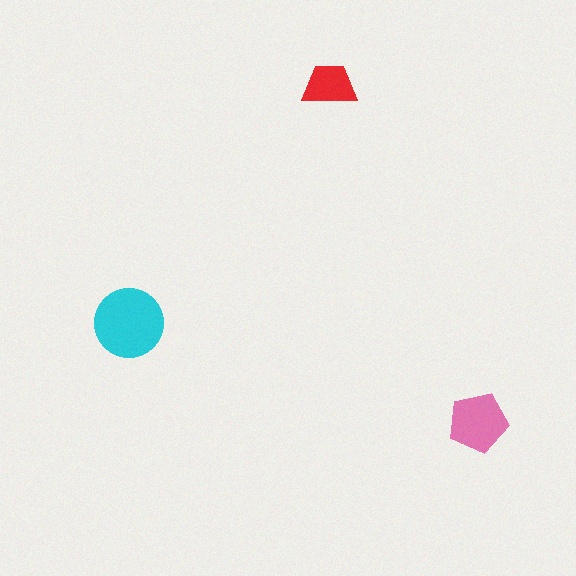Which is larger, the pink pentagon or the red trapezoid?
The pink pentagon.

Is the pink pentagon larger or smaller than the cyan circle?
Smaller.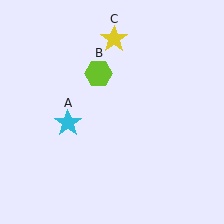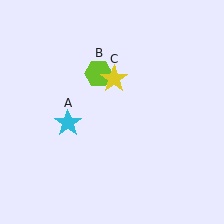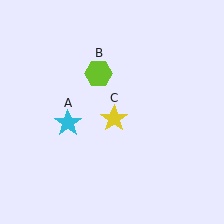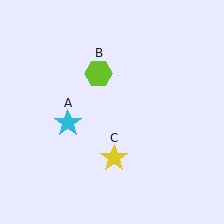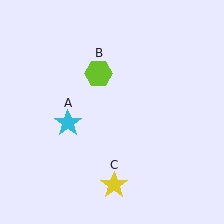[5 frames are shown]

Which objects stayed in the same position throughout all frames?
Cyan star (object A) and lime hexagon (object B) remained stationary.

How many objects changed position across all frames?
1 object changed position: yellow star (object C).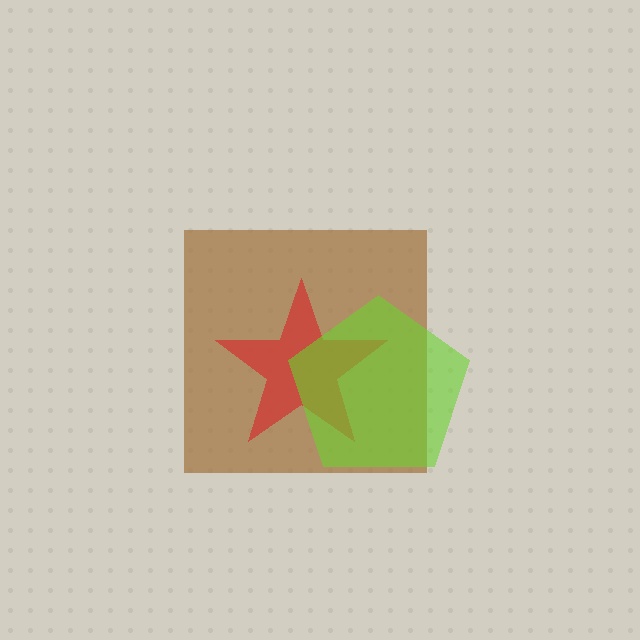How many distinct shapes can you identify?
There are 3 distinct shapes: a brown square, a red star, a lime pentagon.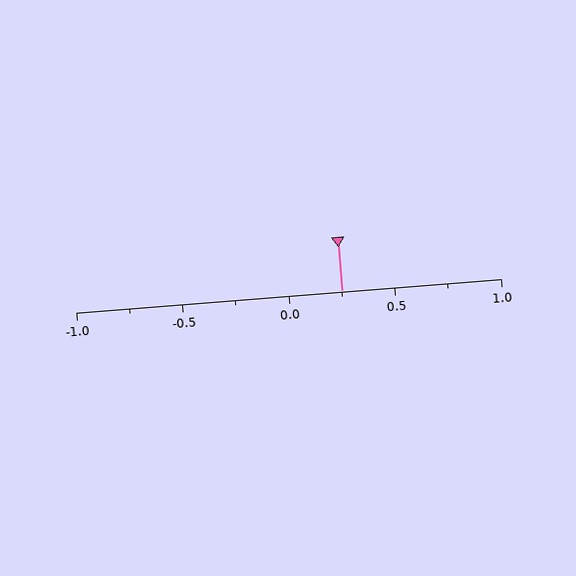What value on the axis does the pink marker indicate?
The marker indicates approximately 0.25.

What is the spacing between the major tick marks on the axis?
The major ticks are spaced 0.5 apart.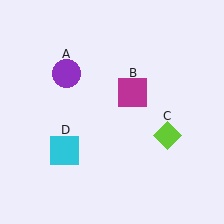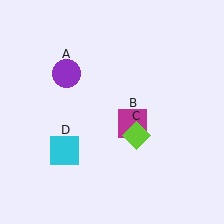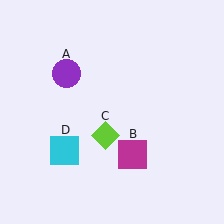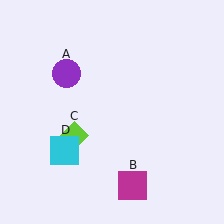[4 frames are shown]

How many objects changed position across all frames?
2 objects changed position: magenta square (object B), lime diamond (object C).